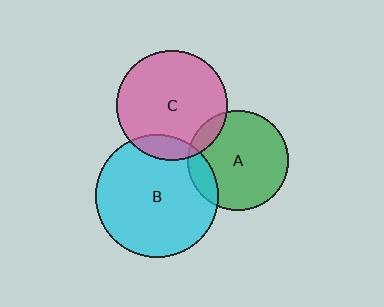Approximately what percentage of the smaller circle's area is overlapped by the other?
Approximately 15%.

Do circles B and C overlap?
Yes.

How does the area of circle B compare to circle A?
Approximately 1.5 times.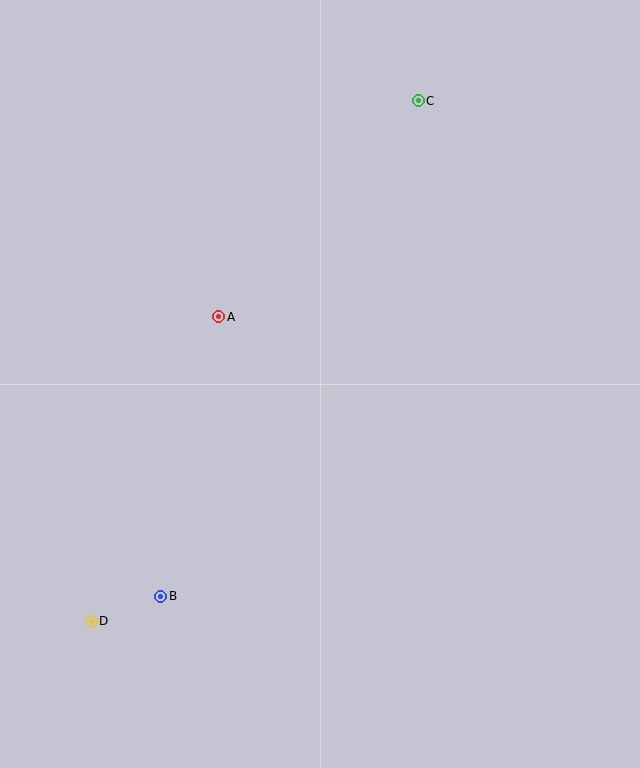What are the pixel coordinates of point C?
Point C is at (418, 101).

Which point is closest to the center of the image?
Point A at (219, 317) is closest to the center.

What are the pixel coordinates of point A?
Point A is at (219, 317).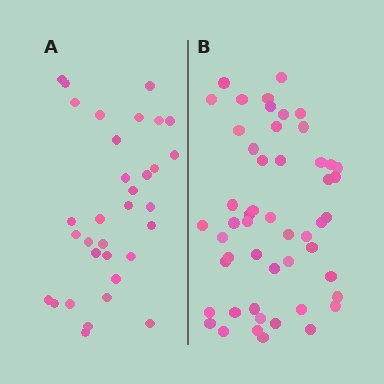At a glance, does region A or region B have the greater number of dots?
Region B (the right region) has more dots.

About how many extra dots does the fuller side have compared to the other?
Region B has approximately 20 more dots than region A.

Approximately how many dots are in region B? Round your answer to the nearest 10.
About 50 dots. (The exact count is 51, which rounds to 50.)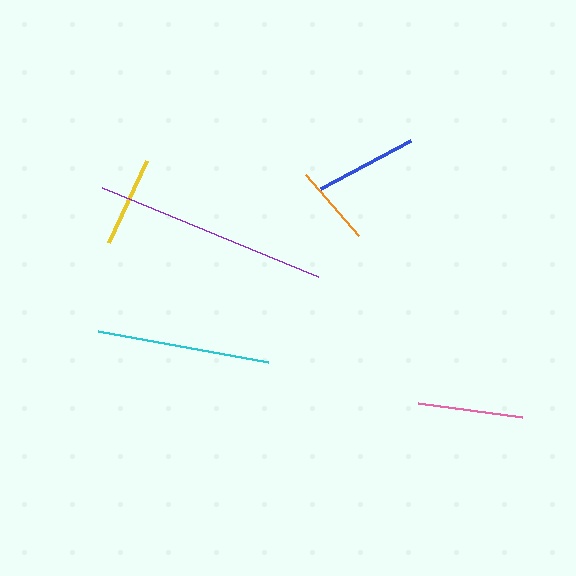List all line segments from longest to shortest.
From longest to shortest: purple, cyan, pink, blue, yellow, orange.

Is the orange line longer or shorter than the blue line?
The blue line is longer than the orange line.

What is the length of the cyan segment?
The cyan segment is approximately 173 pixels long.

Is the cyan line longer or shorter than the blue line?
The cyan line is longer than the blue line.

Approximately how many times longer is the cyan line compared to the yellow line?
The cyan line is approximately 1.9 times the length of the yellow line.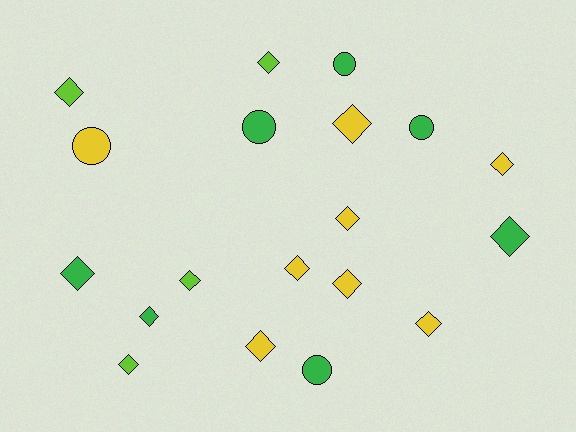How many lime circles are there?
There are no lime circles.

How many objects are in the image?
There are 19 objects.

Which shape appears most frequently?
Diamond, with 14 objects.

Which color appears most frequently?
Yellow, with 8 objects.